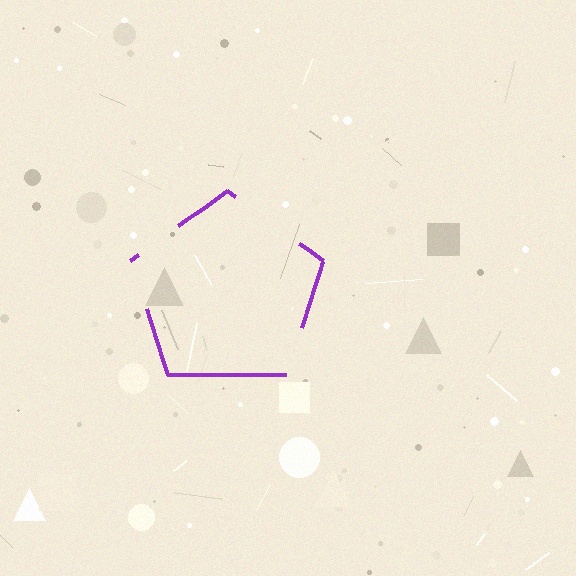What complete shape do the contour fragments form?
The contour fragments form a pentagon.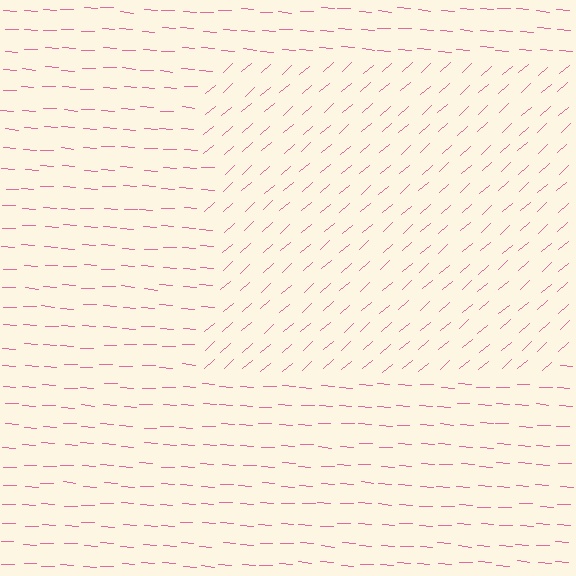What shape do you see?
I see a rectangle.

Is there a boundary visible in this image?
Yes, there is a texture boundary formed by a change in line orientation.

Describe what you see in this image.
The image is filled with small pink line segments. A rectangle region in the image has lines oriented differently from the surrounding lines, creating a visible texture boundary.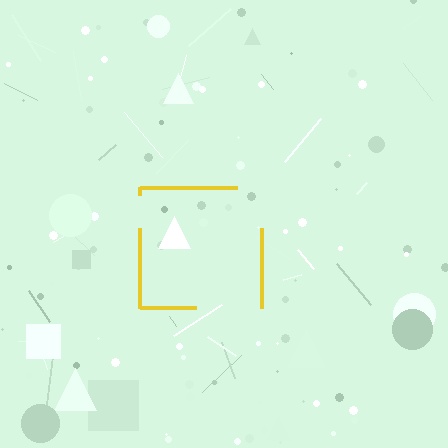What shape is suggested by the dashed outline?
The dashed outline suggests a square.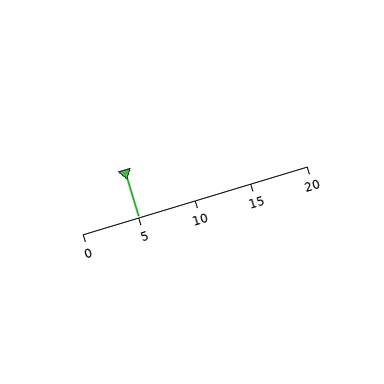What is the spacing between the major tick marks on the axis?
The major ticks are spaced 5 apart.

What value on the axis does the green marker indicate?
The marker indicates approximately 5.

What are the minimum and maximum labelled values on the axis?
The axis runs from 0 to 20.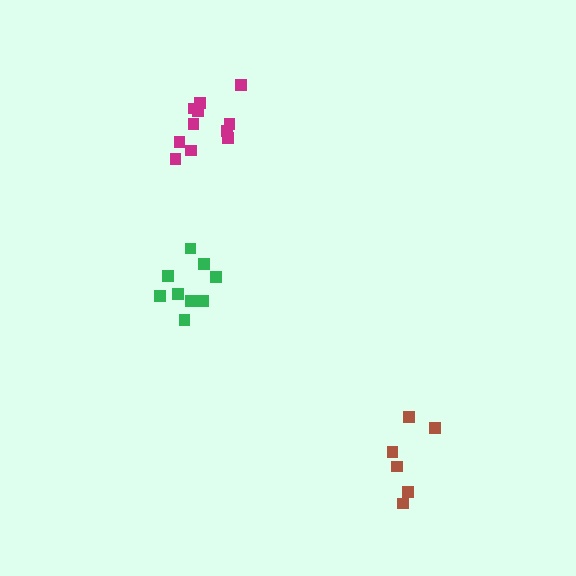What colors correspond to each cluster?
The clusters are colored: green, magenta, brown.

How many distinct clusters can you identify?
There are 3 distinct clusters.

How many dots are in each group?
Group 1: 9 dots, Group 2: 11 dots, Group 3: 6 dots (26 total).